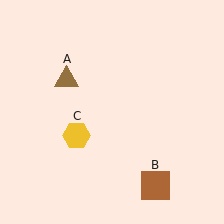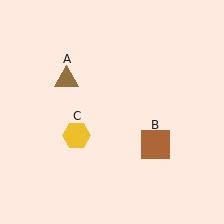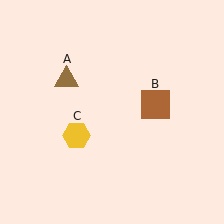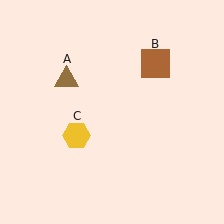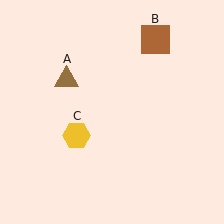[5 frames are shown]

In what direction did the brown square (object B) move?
The brown square (object B) moved up.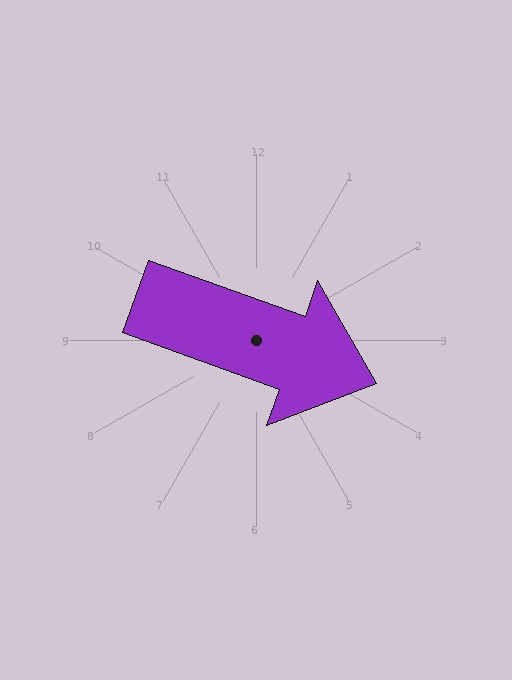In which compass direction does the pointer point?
East.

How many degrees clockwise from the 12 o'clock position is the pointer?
Approximately 110 degrees.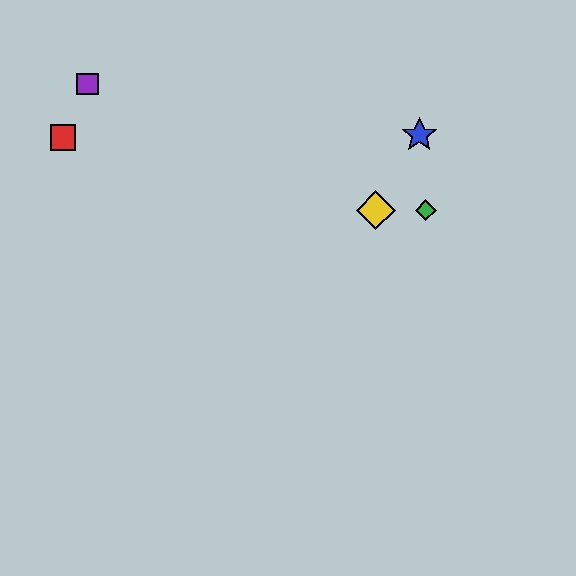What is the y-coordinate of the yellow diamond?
The yellow diamond is at y≈210.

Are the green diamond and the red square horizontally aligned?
No, the green diamond is at y≈210 and the red square is at y≈138.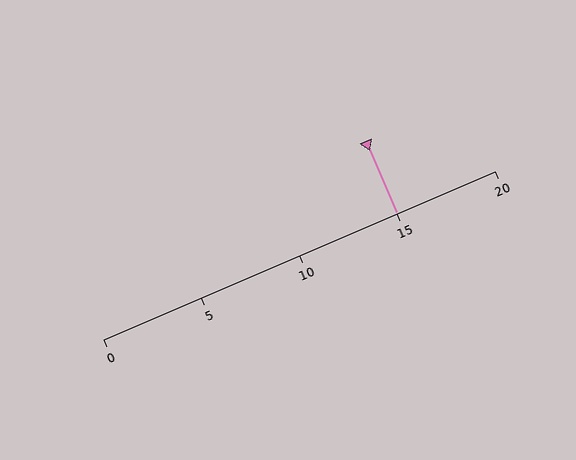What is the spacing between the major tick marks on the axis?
The major ticks are spaced 5 apart.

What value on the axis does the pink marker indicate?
The marker indicates approximately 15.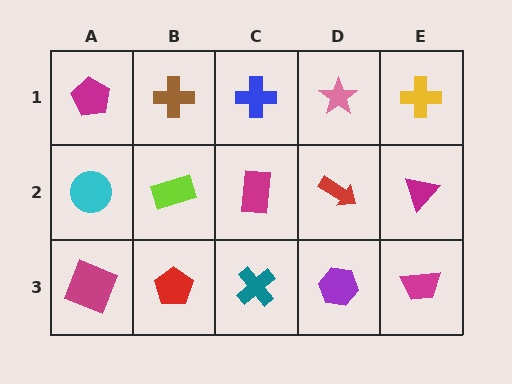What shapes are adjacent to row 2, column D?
A pink star (row 1, column D), a purple hexagon (row 3, column D), a magenta rectangle (row 2, column C), a magenta triangle (row 2, column E).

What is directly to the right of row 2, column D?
A magenta triangle.